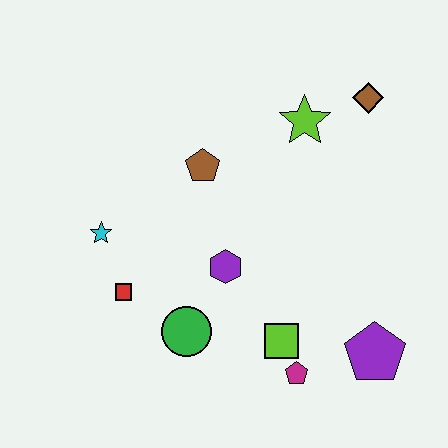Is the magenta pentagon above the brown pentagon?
No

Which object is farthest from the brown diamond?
The red square is farthest from the brown diamond.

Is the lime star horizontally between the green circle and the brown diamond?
Yes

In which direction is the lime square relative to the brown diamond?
The lime square is below the brown diamond.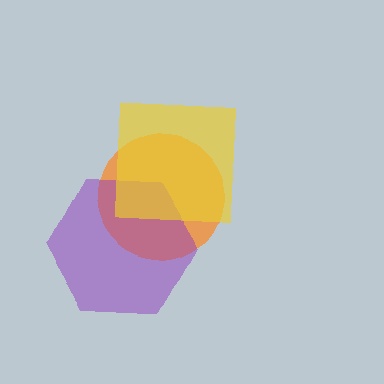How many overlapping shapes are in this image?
There are 3 overlapping shapes in the image.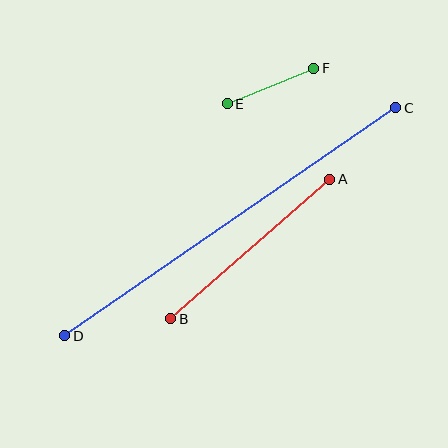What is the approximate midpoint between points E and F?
The midpoint is at approximately (270, 86) pixels.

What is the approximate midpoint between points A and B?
The midpoint is at approximately (250, 249) pixels.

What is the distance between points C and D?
The distance is approximately 402 pixels.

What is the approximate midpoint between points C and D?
The midpoint is at approximately (230, 222) pixels.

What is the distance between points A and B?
The distance is approximately 211 pixels.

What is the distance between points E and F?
The distance is approximately 93 pixels.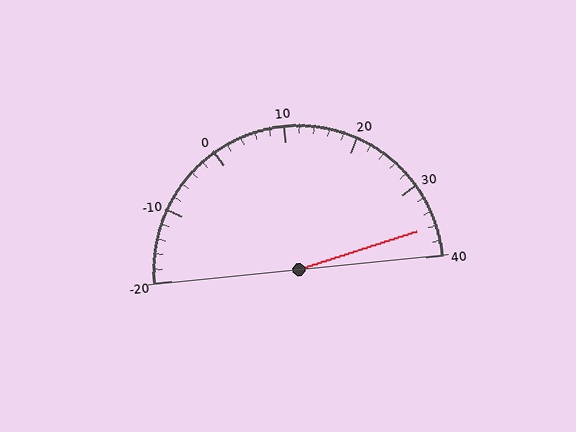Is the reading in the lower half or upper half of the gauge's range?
The reading is in the upper half of the range (-20 to 40).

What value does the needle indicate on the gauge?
The needle indicates approximately 36.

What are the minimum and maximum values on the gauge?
The gauge ranges from -20 to 40.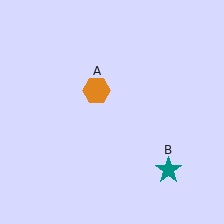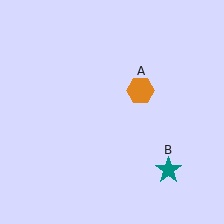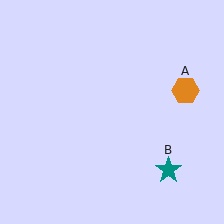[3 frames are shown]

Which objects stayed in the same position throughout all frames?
Teal star (object B) remained stationary.